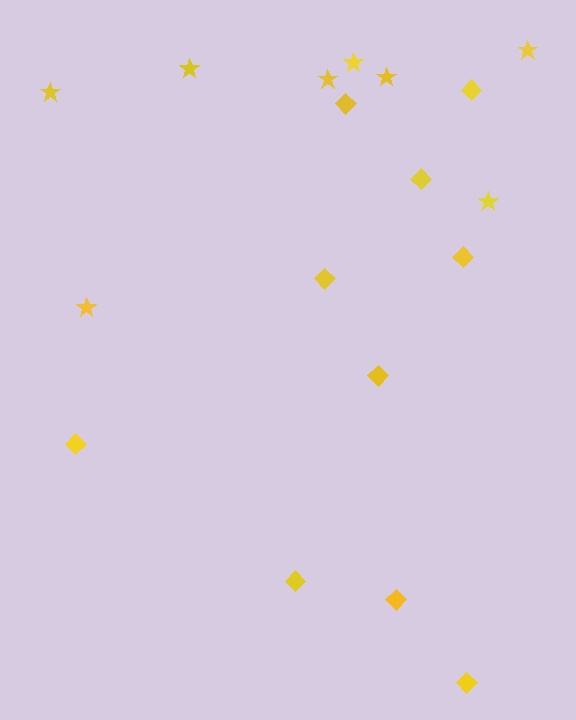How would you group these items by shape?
There are 2 groups: one group of stars (8) and one group of diamonds (10).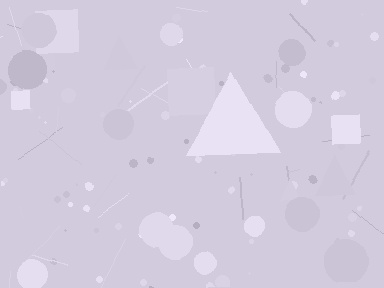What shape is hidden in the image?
A triangle is hidden in the image.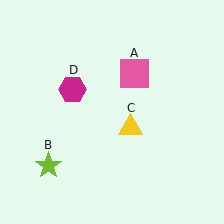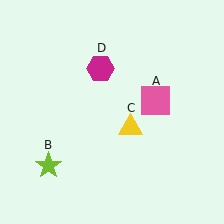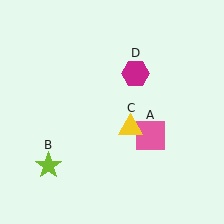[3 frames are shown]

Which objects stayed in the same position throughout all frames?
Lime star (object B) and yellow triangle (object C) remained stationary.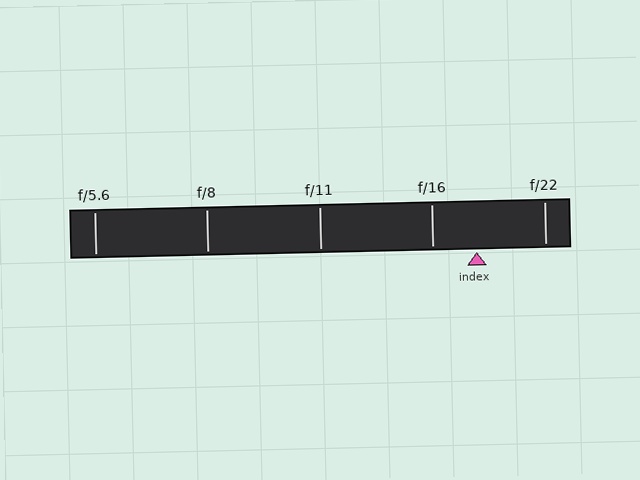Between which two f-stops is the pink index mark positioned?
The index mark is between f/16 and f/22.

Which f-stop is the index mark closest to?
The index mark is closest to f/16.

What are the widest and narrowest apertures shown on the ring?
The widest aperture shown is f/5.6 and the narrowest is f/22.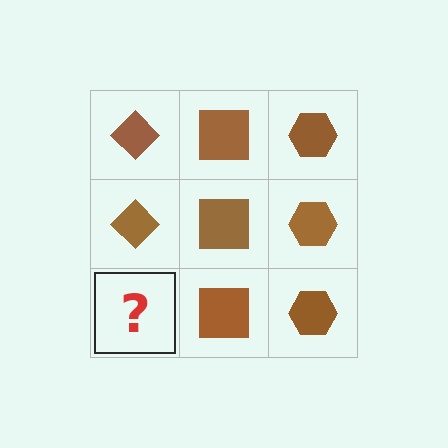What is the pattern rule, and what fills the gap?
The rule is that each column has a consistent shape. The gap should be filled with a brown diamond.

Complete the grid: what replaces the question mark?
The question mark should be replaced with a brown diamond.